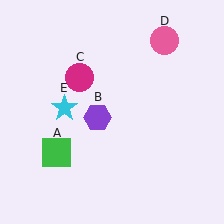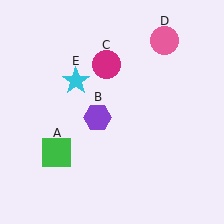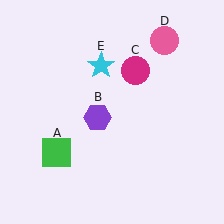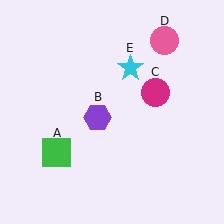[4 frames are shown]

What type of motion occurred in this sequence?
The magenta circle (object C), cyan star (object E) rotated clockwise around the center of the scene.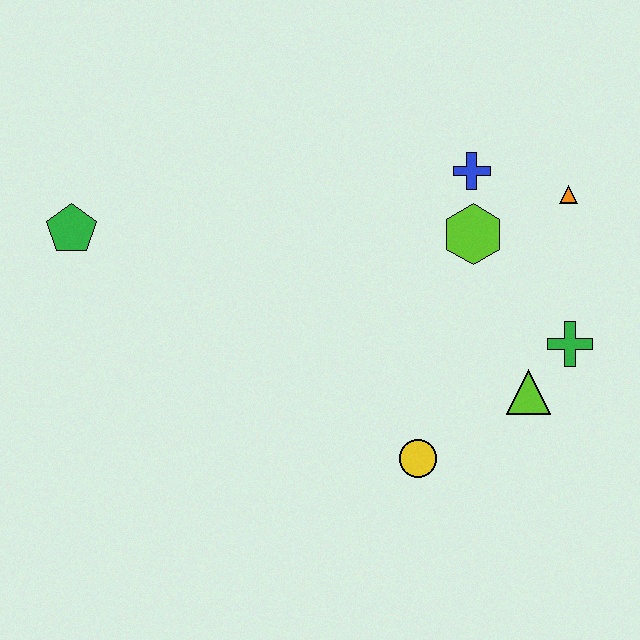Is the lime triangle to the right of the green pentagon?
Yes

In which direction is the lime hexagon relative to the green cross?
The lime hexagon is above the green cross.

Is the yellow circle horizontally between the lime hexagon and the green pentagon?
Yes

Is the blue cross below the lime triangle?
No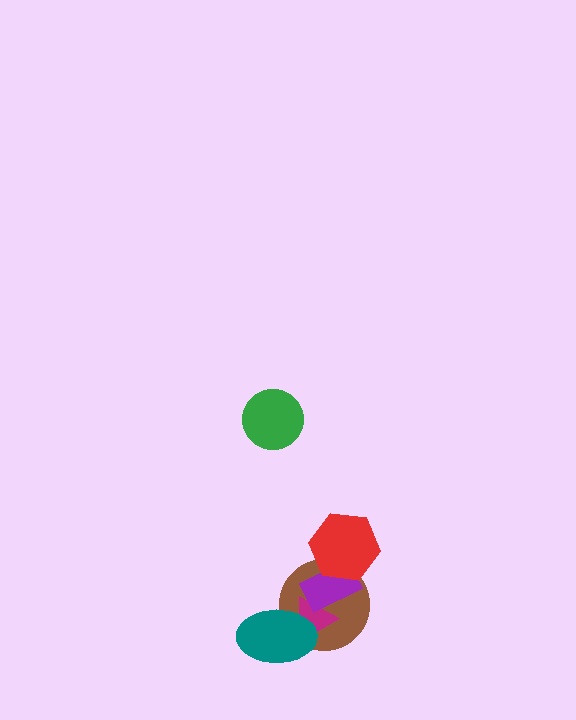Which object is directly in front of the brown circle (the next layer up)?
The magenta triangle is directly in front of the brown circle.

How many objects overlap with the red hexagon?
2 objects overlap with the red hexagon.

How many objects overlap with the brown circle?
4 objects overlap with the brown circle.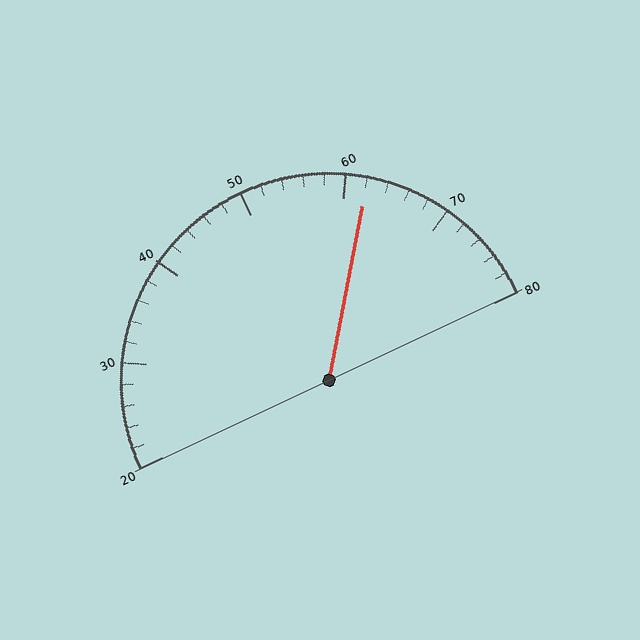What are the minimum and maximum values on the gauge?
The gauge ranges from 20 to 80.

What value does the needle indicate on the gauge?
The needle indicates approximately 62.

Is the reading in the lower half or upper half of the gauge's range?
The reading is in the upper half of the range (20 to 80).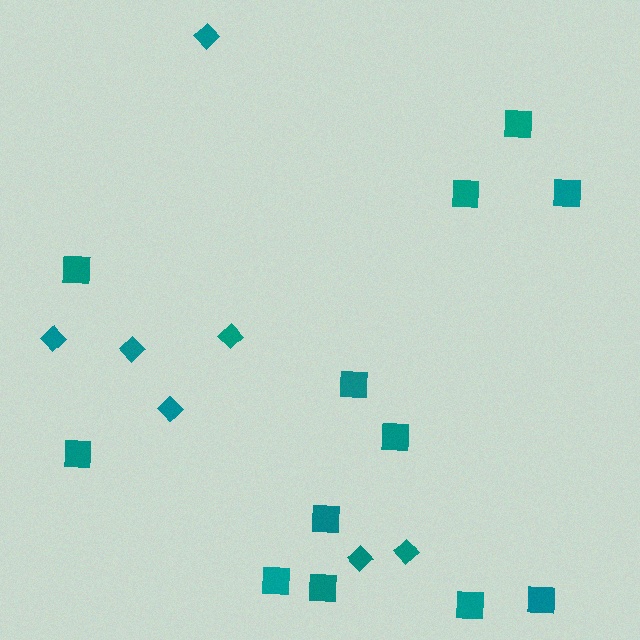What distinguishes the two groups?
There are 2 groups: one group of diamonds (7) and one group of squares (12).